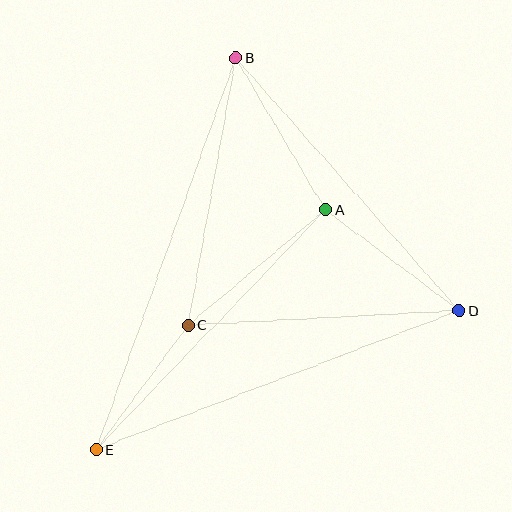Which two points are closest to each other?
Points C and E are closest to each other.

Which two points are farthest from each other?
Points B and E are farthest from each other.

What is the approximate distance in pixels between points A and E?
The distance between A and E is approximately 332 pixels.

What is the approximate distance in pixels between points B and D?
The distance between B and D is approximately 337 pixels.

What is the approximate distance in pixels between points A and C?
The distance between A and C is approximately 180 pixels.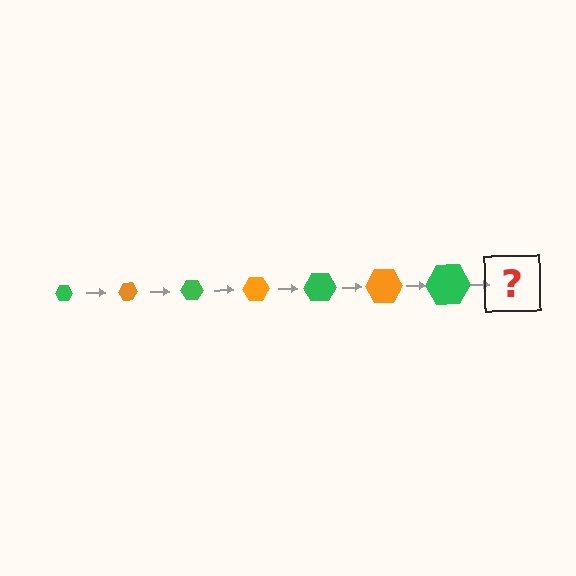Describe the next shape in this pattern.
It should be an orange hexagon, larger than the previous one.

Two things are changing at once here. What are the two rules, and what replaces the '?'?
The two rules are that the hexagon grows larger each step and the color cycles through green and orange. The '?' should be an orange hexagon, larger than the previous one.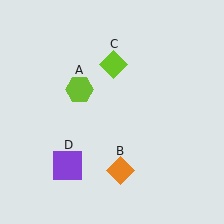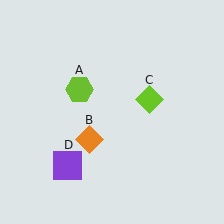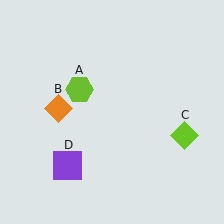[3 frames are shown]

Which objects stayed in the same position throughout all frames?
Lime hexagon (object A) and purple square (object D) remained stationary.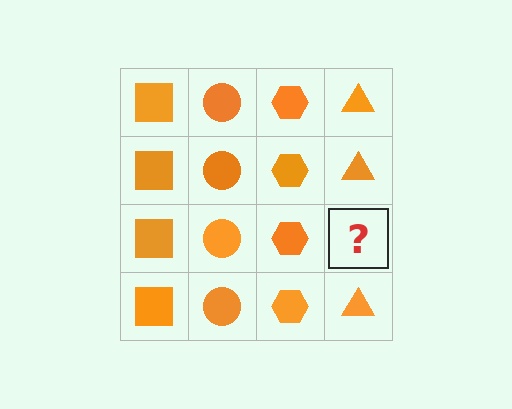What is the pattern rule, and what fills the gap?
The rule is that each column has a consistent shape. The gap should be filled with an orange triangle.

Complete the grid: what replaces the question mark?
The question mark should be replaced with an orange triangle.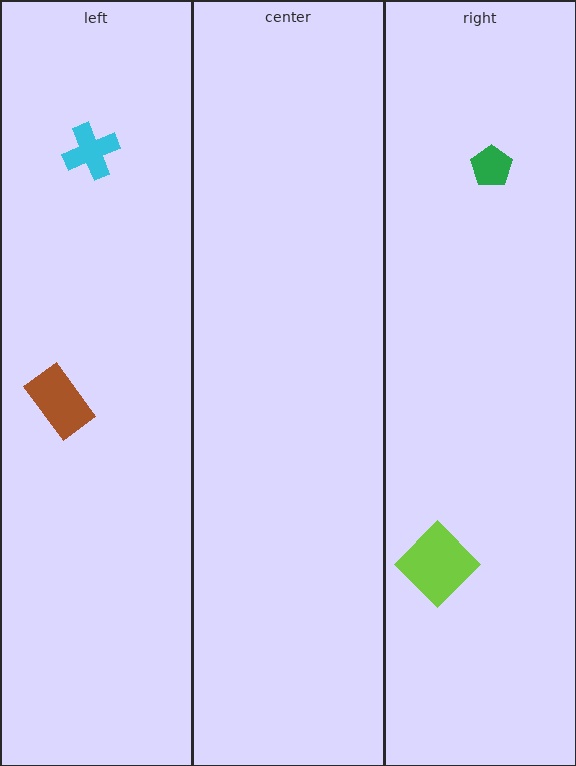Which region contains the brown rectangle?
The left region.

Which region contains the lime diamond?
The right region.